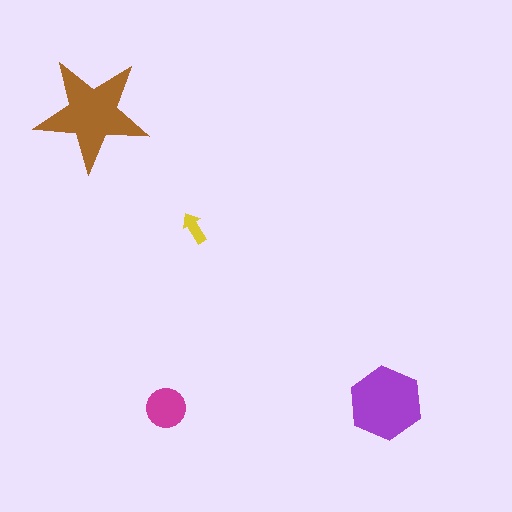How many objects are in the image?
There are 4 objects in the image.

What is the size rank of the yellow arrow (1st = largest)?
4th.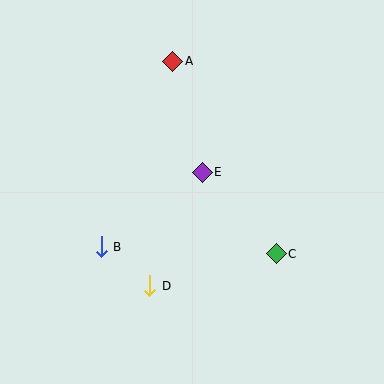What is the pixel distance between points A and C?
The distance between A and C is 219 pixels.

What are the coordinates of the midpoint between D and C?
The midpoint between D and C is at (213, 270).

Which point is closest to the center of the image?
Point E at (202, 172) is closest to the center.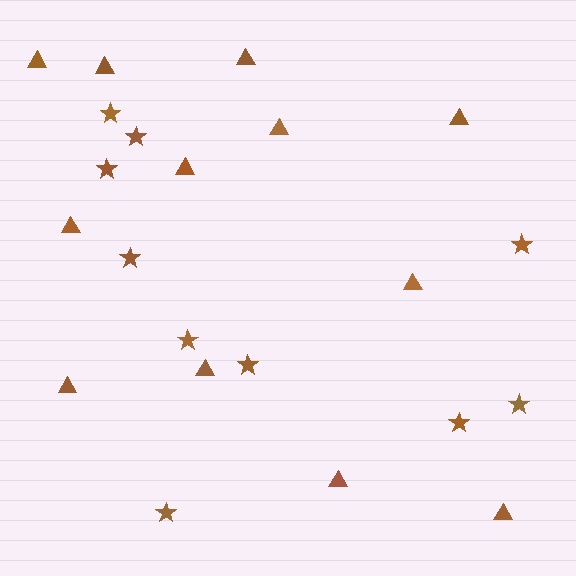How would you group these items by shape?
There are 2 groups: one group of stars (10) and one group of triangles (12).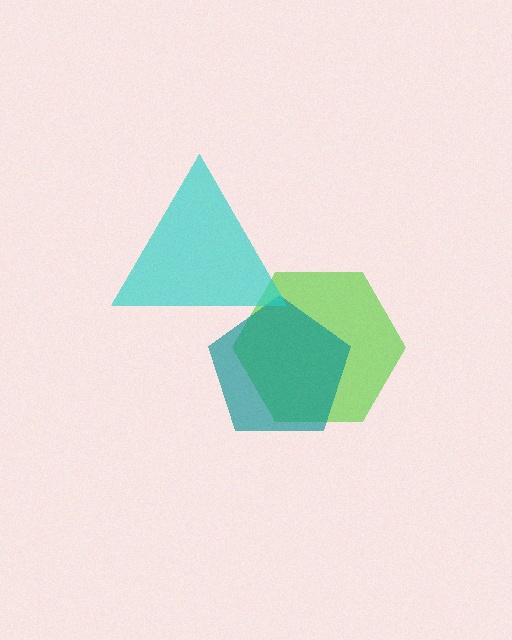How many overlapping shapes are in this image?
There are 3 overlapping shapes in the image.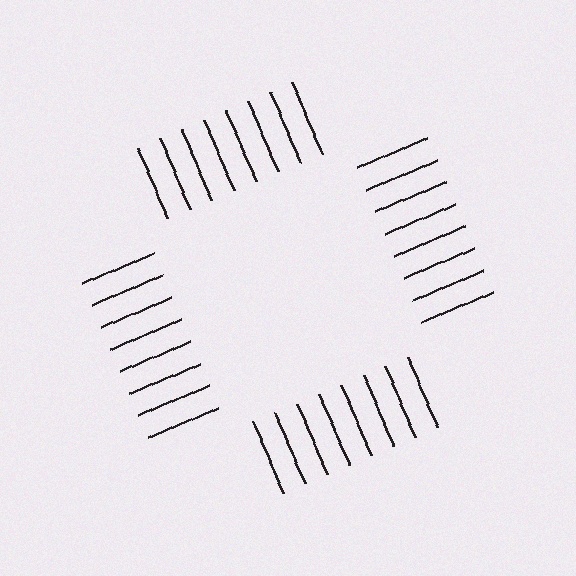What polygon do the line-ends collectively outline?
An illusory square — the line segments terminate on its edges but no continuous stroke is drawn.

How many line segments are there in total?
32 — 8 along each of the 4 edges.